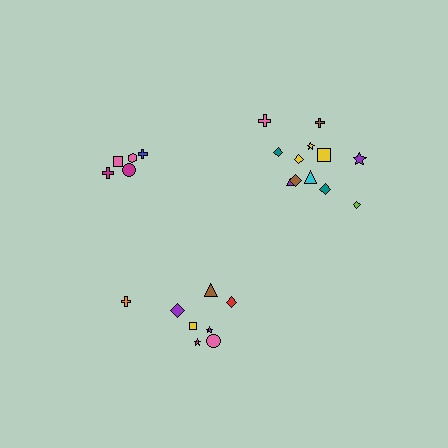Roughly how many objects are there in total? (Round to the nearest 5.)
Roughly 25 objects in total.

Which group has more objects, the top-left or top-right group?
The top-right group.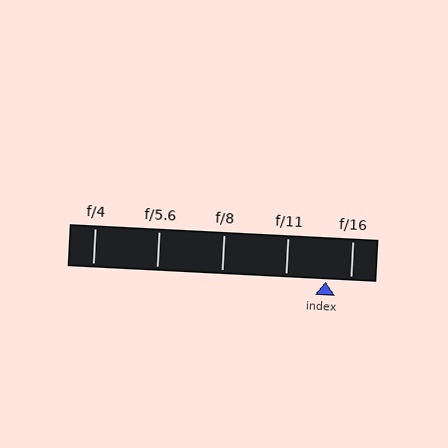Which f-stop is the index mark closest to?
The index mark is closest to f/16.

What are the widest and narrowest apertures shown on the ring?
The widest aperture shown is f/4 and the narrowest is f/16.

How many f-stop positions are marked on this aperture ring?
There are 5 f-stop positions marked.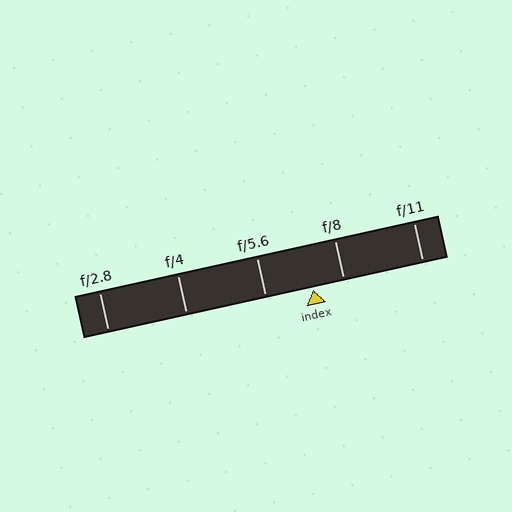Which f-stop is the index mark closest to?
The index mark is closest to f/8.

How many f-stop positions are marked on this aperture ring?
There are 5 f-stop positions marked.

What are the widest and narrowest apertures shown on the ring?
The widest aperture shown is f/2.8 and the narrowest is f/11.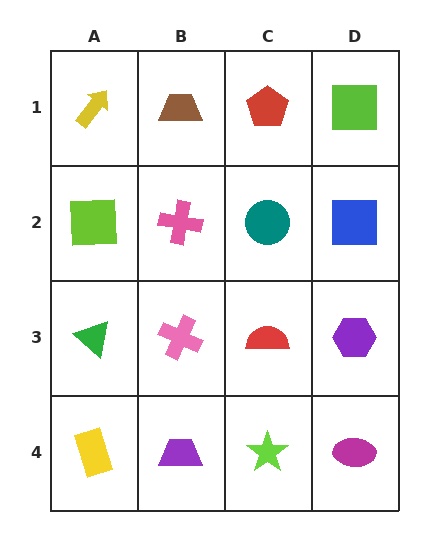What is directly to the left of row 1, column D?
A red pentagon.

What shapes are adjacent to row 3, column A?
A lime square (row 2, column A), a yellow rectangle (row 4, column A), a pink cross (row 3, column B).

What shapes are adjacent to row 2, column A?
A yellow arrow (row 1, column A), a green triangle (row 3, column A), a pink cross (row 2, column B).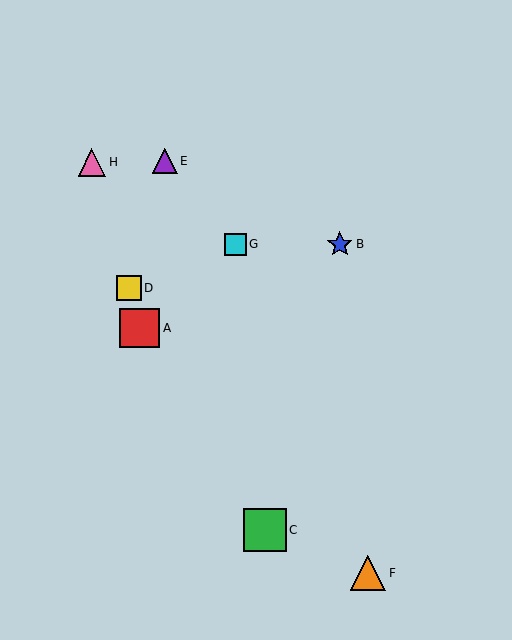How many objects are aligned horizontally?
2 objects (B, G) are aligned horizontally.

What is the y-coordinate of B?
Object B is at y≈244.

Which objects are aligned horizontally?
Objects B, G are aligned horizontally.